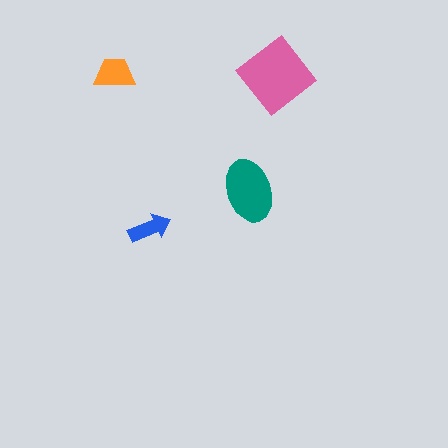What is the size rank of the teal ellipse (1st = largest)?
2nd.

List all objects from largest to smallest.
The pink diamond, the teal ellipse, the orange trapezoid, the blue arrow.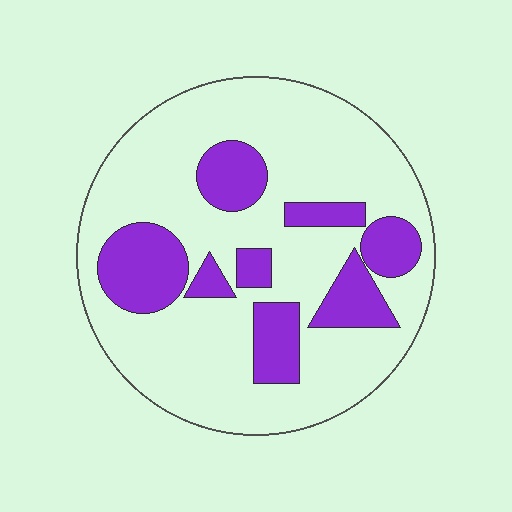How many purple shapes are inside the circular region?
8.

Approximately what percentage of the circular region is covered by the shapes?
Approximately 25%.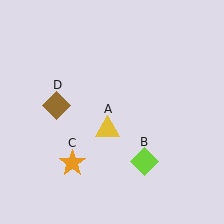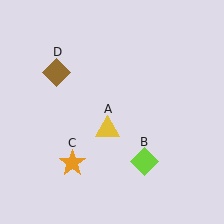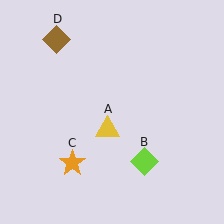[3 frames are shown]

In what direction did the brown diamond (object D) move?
The brown diamond (object D) moved up.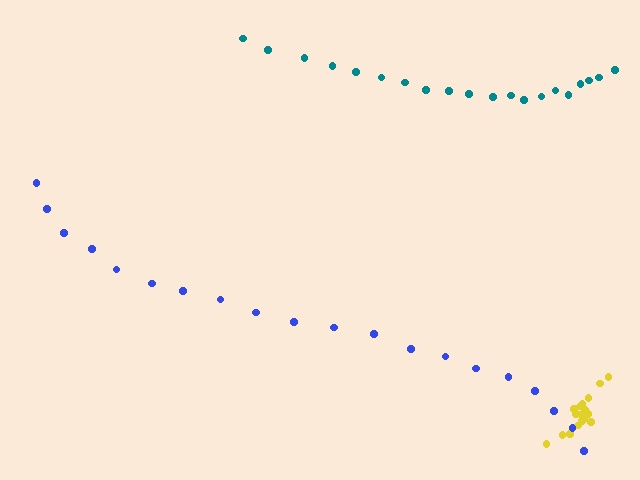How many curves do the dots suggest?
There are 3 distinct paths.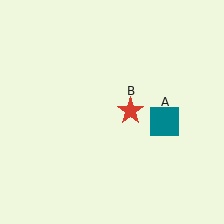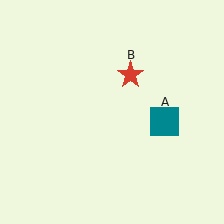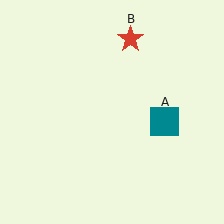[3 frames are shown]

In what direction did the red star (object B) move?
The red star (object B) moved up.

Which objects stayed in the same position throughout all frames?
Teal square (object A) remained stationary.